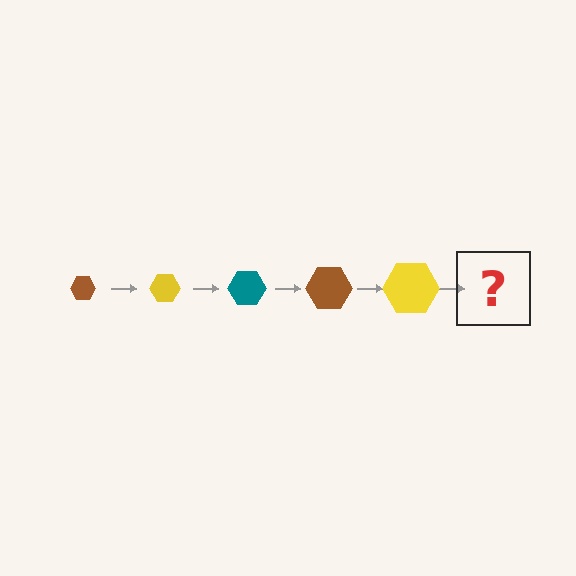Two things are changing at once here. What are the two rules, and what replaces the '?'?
The two rules are that the hexagon grows larger each step and the color cycles through brown, yellow, and teal. The '?' should be a teal hexagon, larger than the previous one.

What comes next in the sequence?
The next element should be a teal hexagon, larger than the previous one.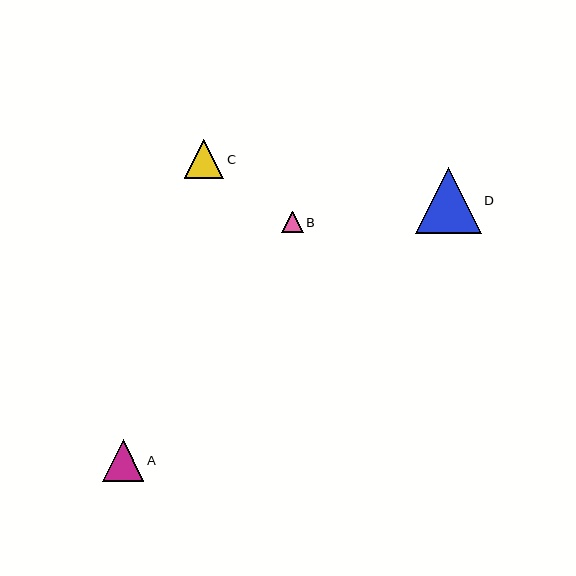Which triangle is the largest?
Triangle D is the largest with a size of approximately 66 pixels.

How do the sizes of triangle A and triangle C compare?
Triangle A and triangle C are approximately the same size.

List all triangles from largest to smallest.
From largest to smallest: D, A, C, B.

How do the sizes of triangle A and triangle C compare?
Triangle A and triangle C are approximately the same size.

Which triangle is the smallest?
Triangle B is the smallest with a size of approximately 21 pixels.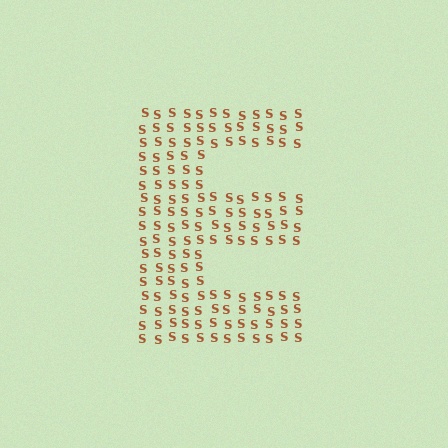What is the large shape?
The large shape is the letter E.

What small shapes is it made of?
It is made of small letter S's.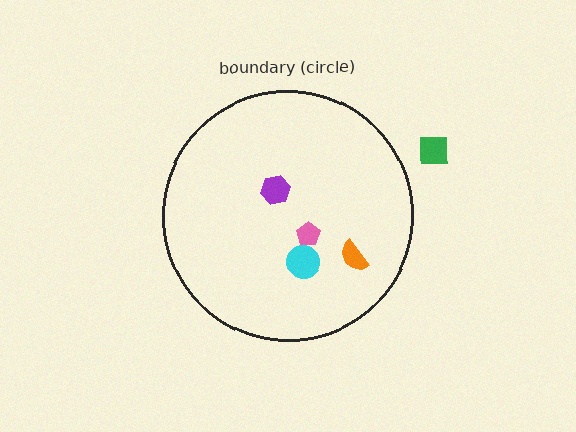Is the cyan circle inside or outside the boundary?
Inside.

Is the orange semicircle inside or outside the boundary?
Inside.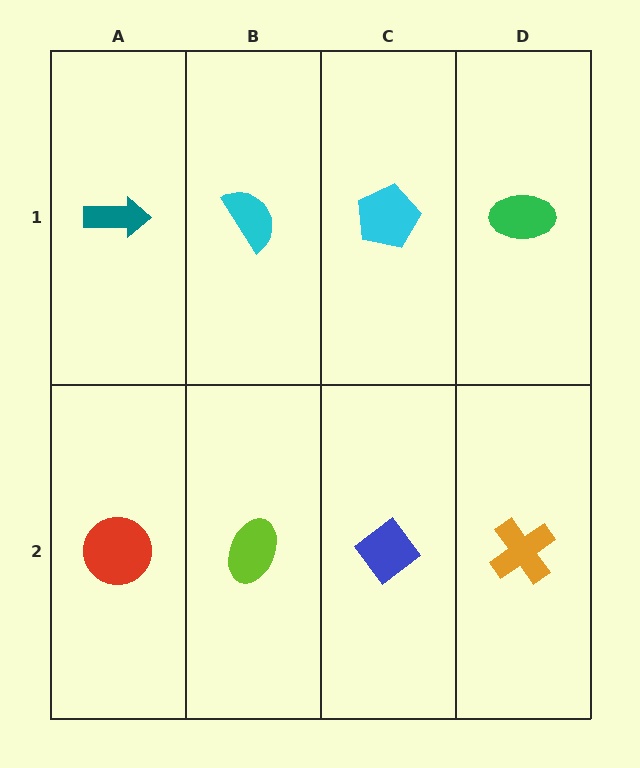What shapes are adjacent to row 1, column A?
A red circle (row 2, column A), a cyan semicircle (row 1, column B).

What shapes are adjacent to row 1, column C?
A blue diamond (row 2, column C), a cyan semicircle (row 1, column B), a green ellipse (row 1, column D).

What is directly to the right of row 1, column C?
A green ellipse.